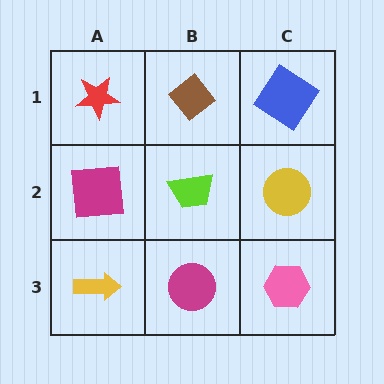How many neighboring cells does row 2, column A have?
3.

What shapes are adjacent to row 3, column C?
A yellow circle (row 2, column C), a magenta circle (row 3, column B).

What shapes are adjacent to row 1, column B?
A lime trapezoid (row 2, column B), a red star (row 1, column A), a blue diamond (row 1, column C).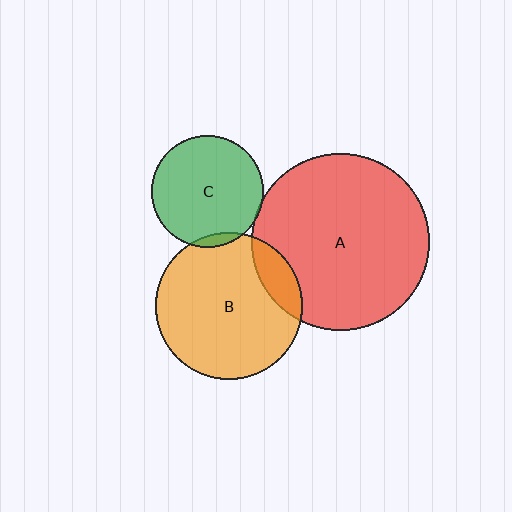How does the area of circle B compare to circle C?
Approximately 1.7 times.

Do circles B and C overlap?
Yes.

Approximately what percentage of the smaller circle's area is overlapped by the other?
Approximately 5%.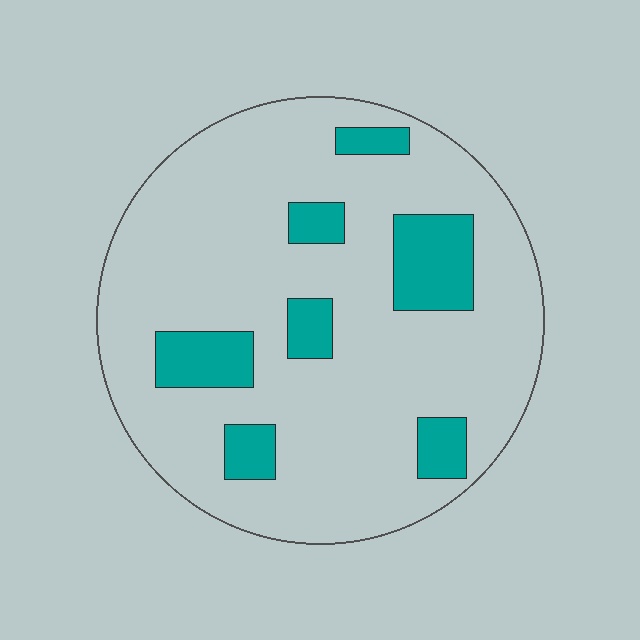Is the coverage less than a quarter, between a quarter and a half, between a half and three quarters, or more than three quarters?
Less than a quarter.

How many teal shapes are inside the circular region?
7.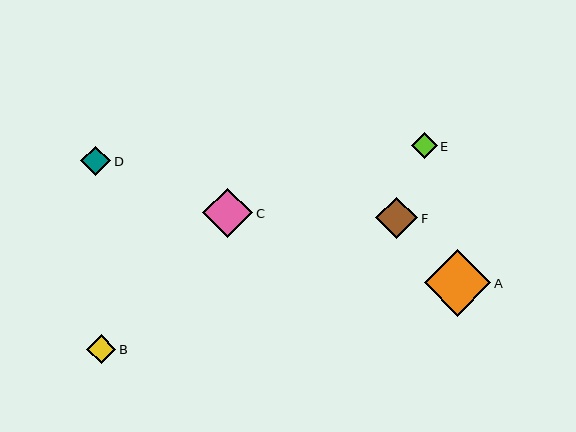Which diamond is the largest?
Diamond A is the largest with a size of approximately 66 pixels.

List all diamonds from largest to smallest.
From largest to smallest: A, C, F, D, B, E.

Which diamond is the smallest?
Diamond E is the smallest with a size of approximately 26 pixels.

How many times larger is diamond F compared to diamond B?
Diamond F is approximately 1.4 times the size of diamond B.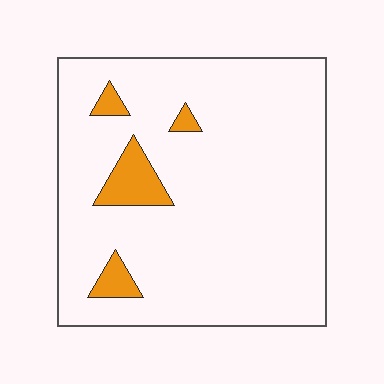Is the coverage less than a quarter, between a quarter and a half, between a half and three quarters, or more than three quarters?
Less than a quarter.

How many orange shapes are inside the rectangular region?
4.